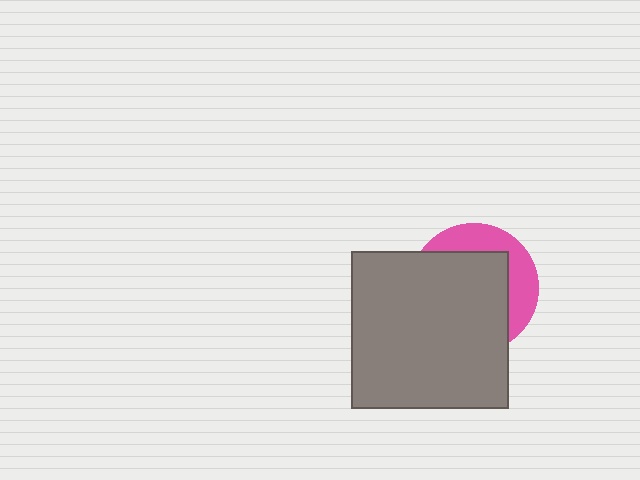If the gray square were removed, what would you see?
You would see the complete pink circle.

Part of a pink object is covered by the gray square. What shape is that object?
It is a circle.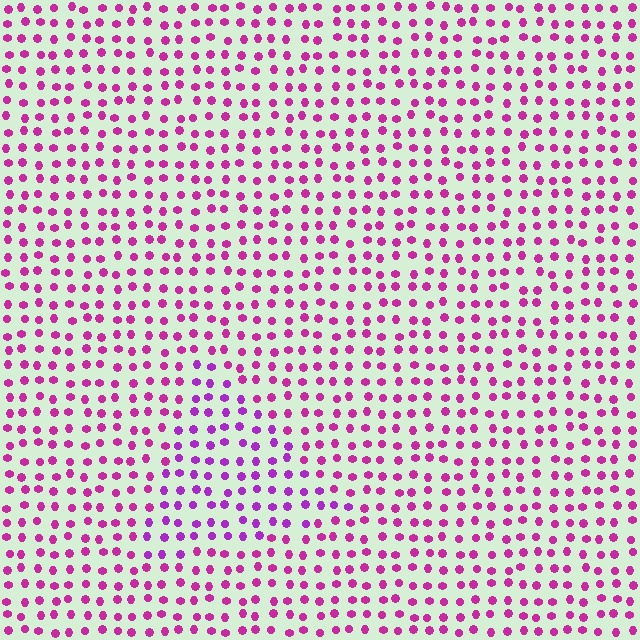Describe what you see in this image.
The image is filled with small magenta elements in a uniform arrangement. A triangle-shaped region is visible where the elements are tinted to a slightly different hue, forming a subtle color boundary.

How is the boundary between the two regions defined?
The boundary is defined purely by a slight shift in hue (about 26 degrees). Spacing, size, and orientation are identical on both sides.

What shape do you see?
I see a triangle.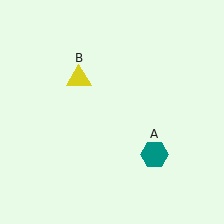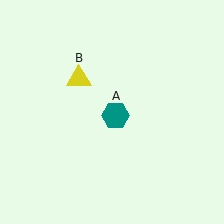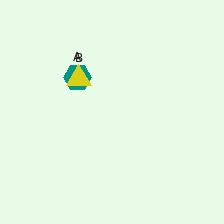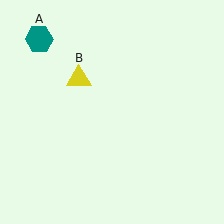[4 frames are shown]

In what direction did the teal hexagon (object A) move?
The teal hexagon (object A) moved up and to the left.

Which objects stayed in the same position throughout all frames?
Yellow triangle (object B) remained stationary.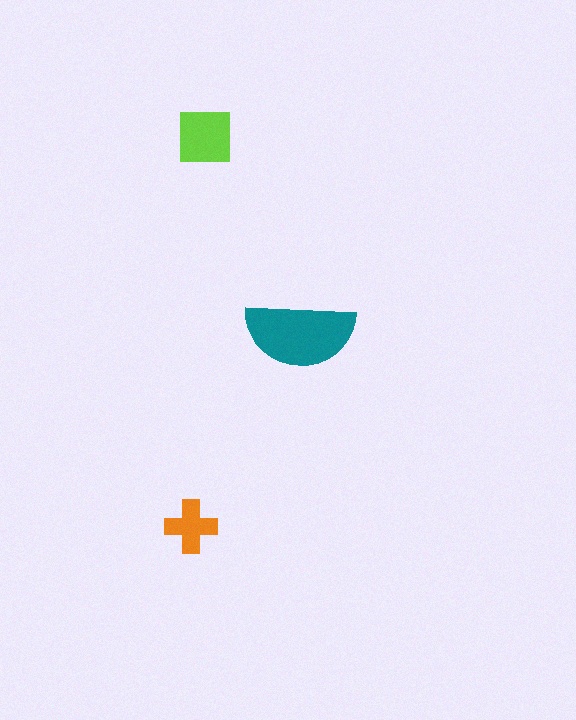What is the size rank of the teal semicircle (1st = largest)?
1st.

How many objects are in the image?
There are 3 objects in the image.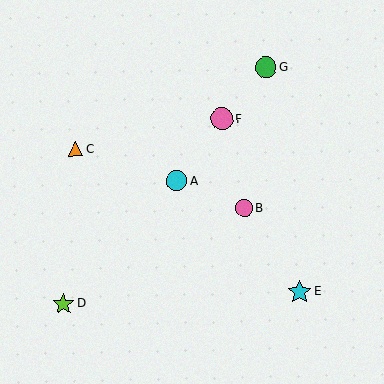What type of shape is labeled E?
Shape E is a cyan star.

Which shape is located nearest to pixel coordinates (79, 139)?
The orange triangle (labeled C) at (76, 149) is nearest to that location.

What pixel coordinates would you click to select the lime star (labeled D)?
Click at (64, 304) to select the lime star D.